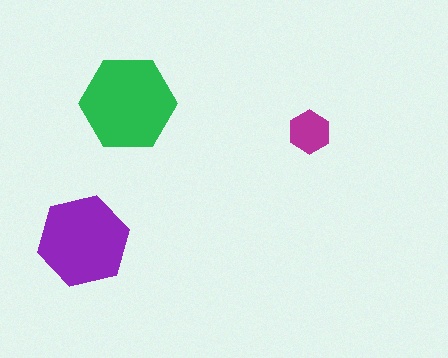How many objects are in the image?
There are 3 objects in the image.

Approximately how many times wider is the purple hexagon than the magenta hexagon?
About 2 times wider.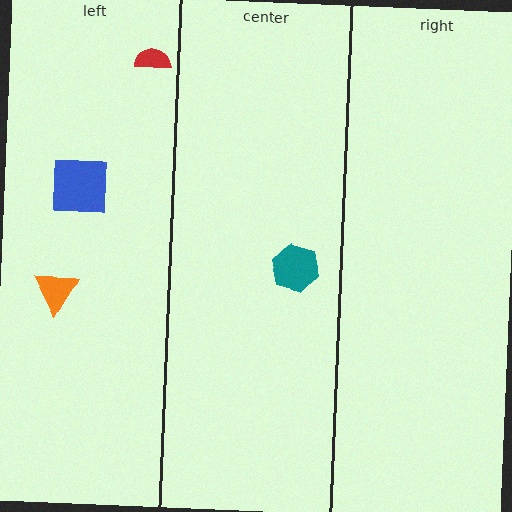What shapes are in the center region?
The teal hexagon.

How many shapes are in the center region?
1.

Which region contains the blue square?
The left region.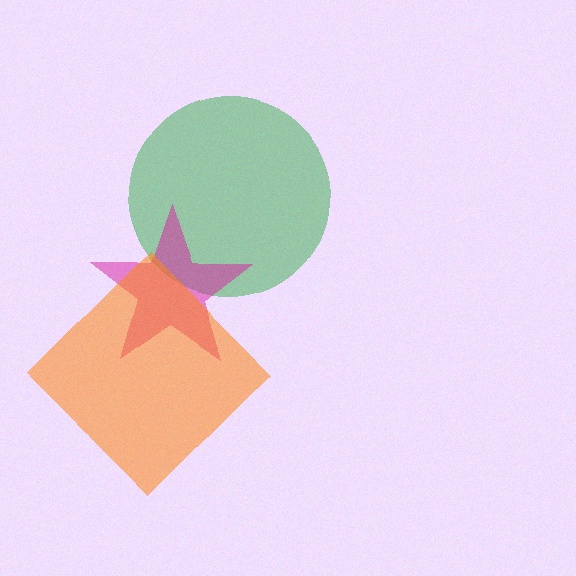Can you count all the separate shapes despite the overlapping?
Yes, there are 3 separate shapes.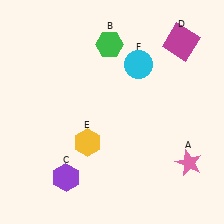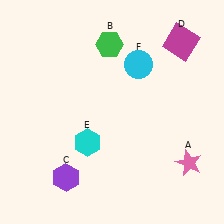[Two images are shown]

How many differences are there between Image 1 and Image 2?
There is 1 difference between the two images.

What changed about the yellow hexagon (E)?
In Image 1, E is yellow. In Image 2, it changed to cyan.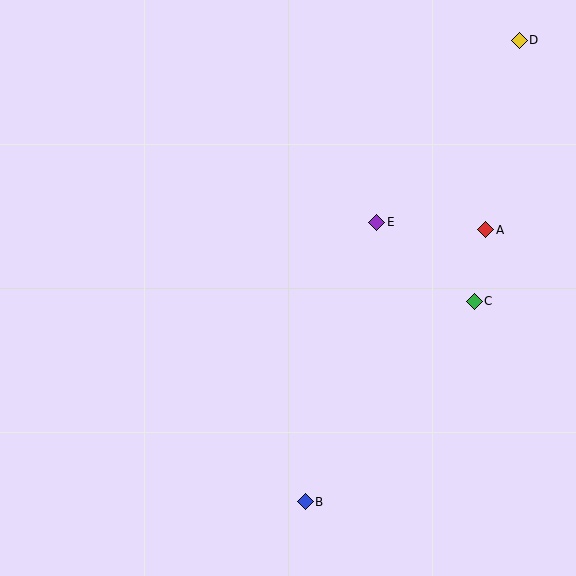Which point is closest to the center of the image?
Point E at (377, 222) is closest to the center.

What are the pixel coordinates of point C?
Point C is at (474, 301).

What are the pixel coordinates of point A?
Point A is at (486, 230).